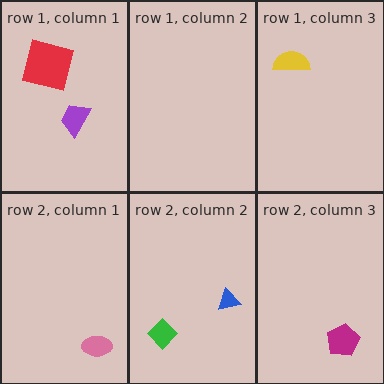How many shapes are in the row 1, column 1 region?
2.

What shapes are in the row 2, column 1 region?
The pink ellipse.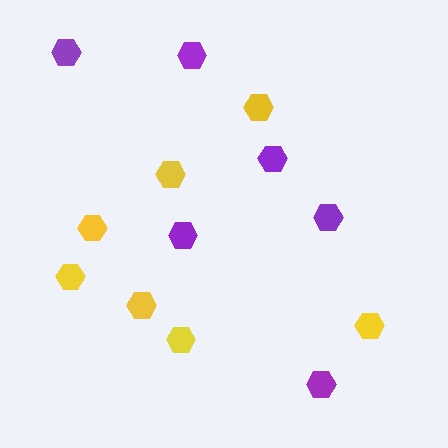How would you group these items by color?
There are 2 groups: one group of purple hexagons (6) and one group of yellow hexagons (7).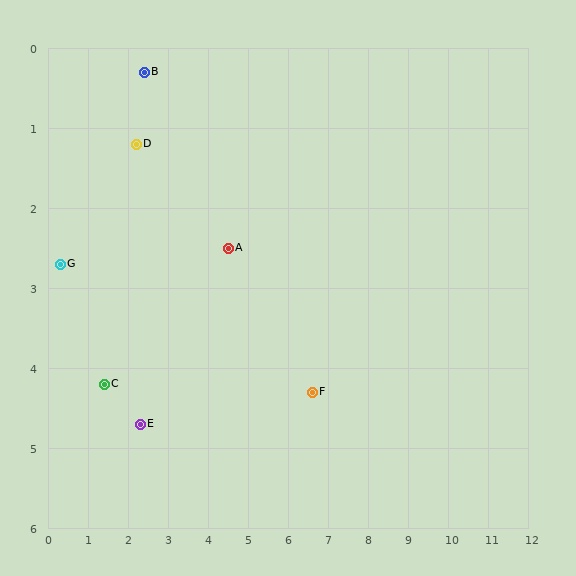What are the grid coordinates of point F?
Point F is at approximately (6.6, 4.3).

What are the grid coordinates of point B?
Point B is at approximately (2.4, 0.3).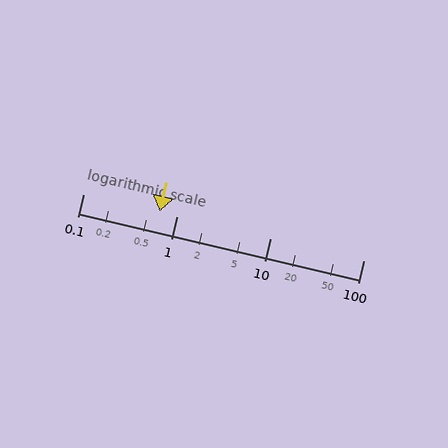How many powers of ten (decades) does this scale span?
The scale spans 3 decades, from 0.1 to 100.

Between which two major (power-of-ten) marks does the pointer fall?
The pointer is between 0.1 and 1.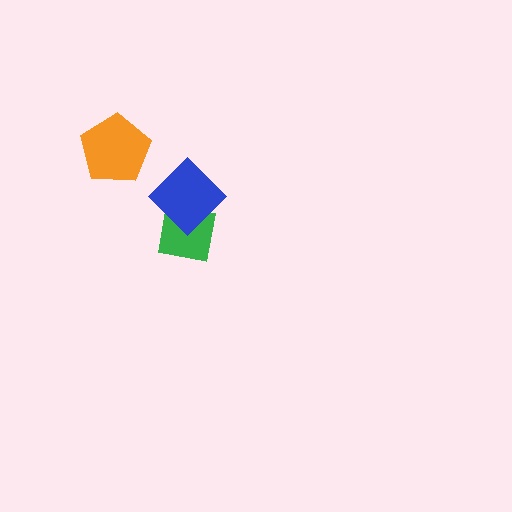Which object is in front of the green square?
The blue diamond is in front of the green square.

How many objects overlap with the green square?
1 object overlaps with the green square.